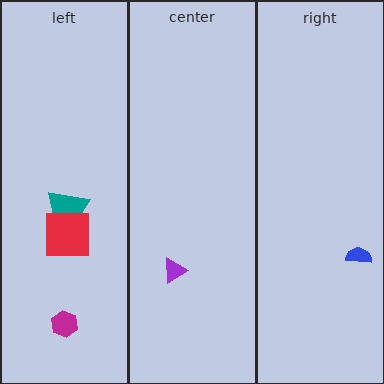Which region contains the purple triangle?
The center region.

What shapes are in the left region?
The teal trapezoid, the red square, the magenta hexagon.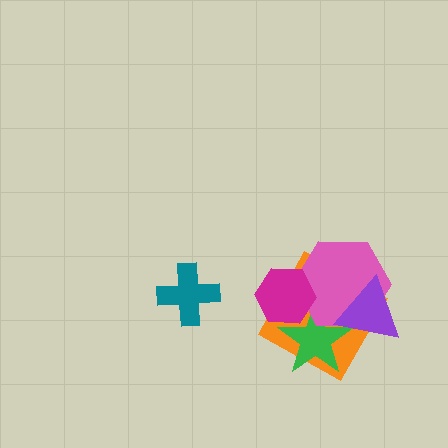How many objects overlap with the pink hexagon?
4 objects overlap with the pink hexagon.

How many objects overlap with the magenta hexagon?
3 objects overlap with the magenta hexagon.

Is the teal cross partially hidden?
No, no other shape covers it.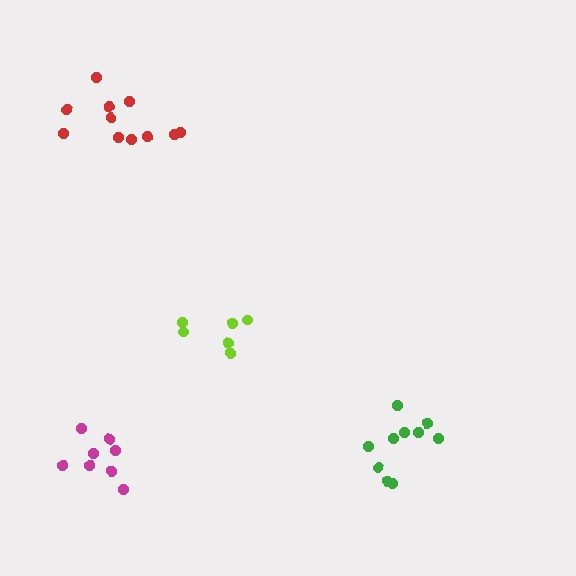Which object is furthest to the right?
The green cluster is rightmost.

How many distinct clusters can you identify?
There are 4 distinct clusters.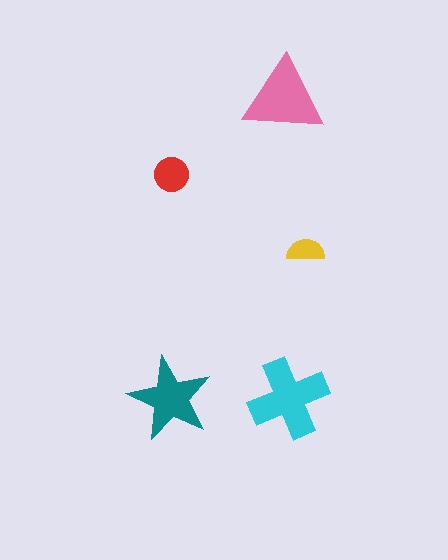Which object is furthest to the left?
The teal star is leftmost.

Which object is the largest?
The cyan cross.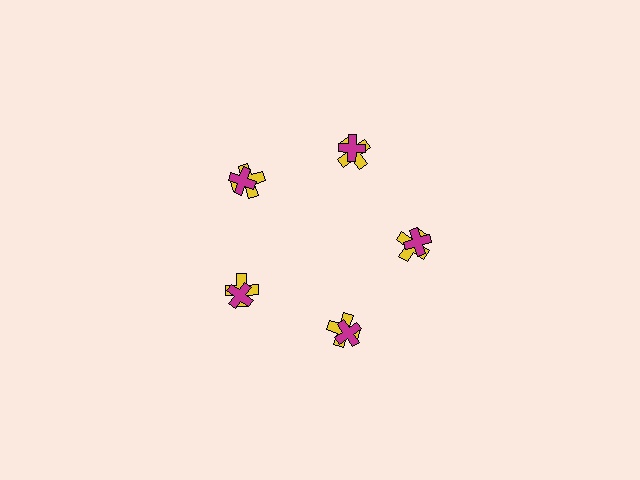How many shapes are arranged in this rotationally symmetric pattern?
There are 10 shapes, arranged in 5 groups of 2.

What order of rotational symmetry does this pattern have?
This pattern has 5-fold rotational symmetry.